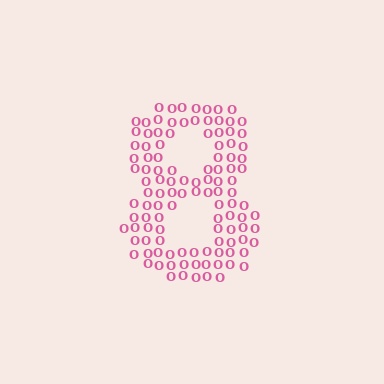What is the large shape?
The large shape is the digit 8.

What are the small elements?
The small elements are letter O's.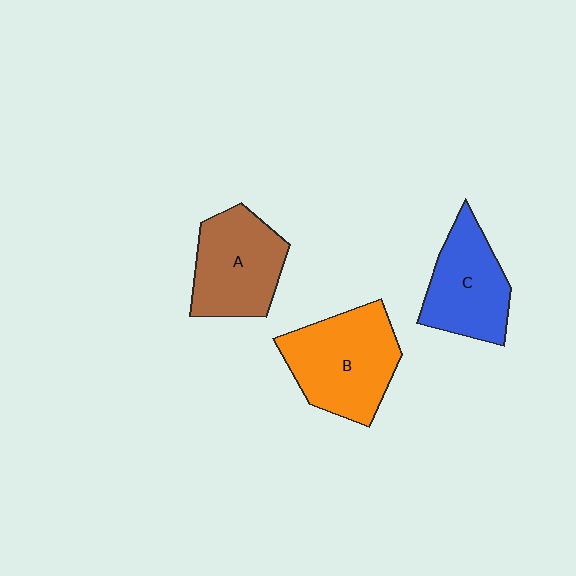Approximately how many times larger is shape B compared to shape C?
Approximately 1.2 times.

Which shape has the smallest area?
Shape C (blue).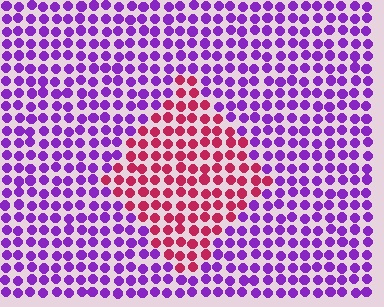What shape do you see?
I see a diamond.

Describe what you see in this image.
The image is filled with small purple elements in a uniform arrangement. A diamond-shaped region is visible where the elements are tinted to a slightly different hue, forming a subtle color boundary.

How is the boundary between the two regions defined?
The boundary is defined purely by a slight shift in hue (about 62 degrees). Spacing, size, and orientation are identical on both sides.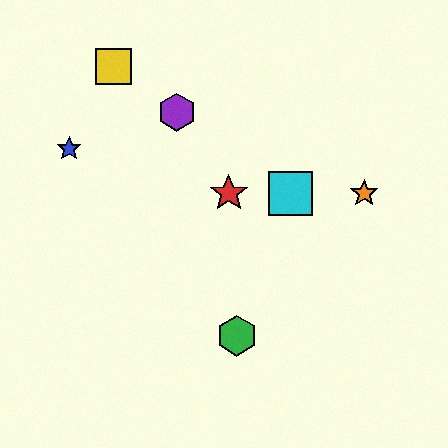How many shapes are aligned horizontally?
3 shapes (the red star, the orange star, the cyan square) are aligned horizontally.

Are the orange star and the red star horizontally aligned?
Yes, both are at y≈193.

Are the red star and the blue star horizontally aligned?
No, the red star is at y≈193 and the blue star is at y≈149.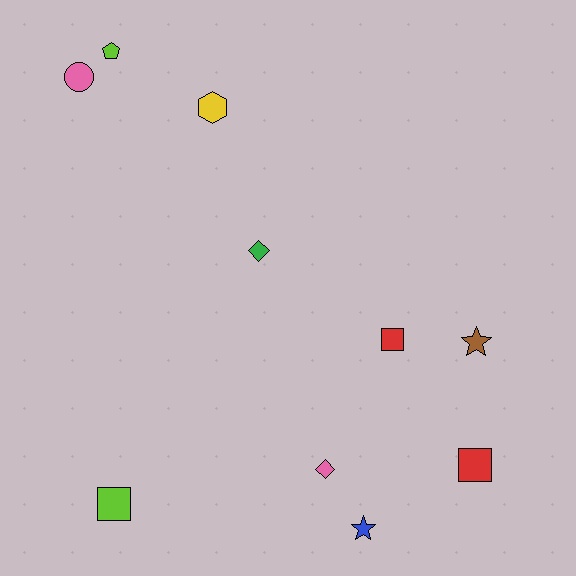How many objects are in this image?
There are 10 objects.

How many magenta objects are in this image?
There are no magenta objects.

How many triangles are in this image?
There are no triangles.